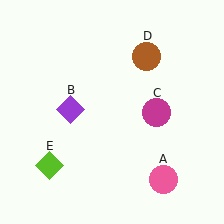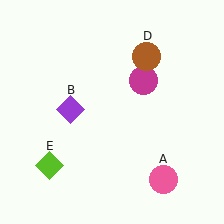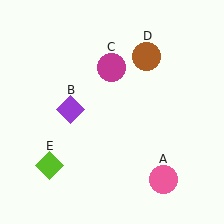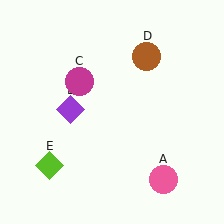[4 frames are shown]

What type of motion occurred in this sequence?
The magenta circle (object C) rotated counterclockwise around the center of the scene.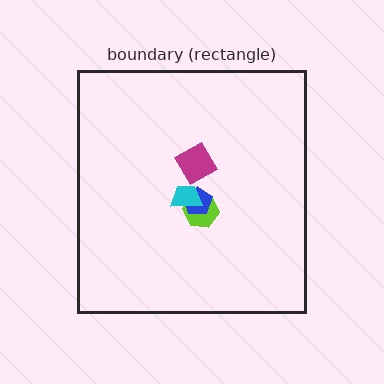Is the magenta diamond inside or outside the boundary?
Inside.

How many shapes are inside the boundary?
4 inside, 0 outside.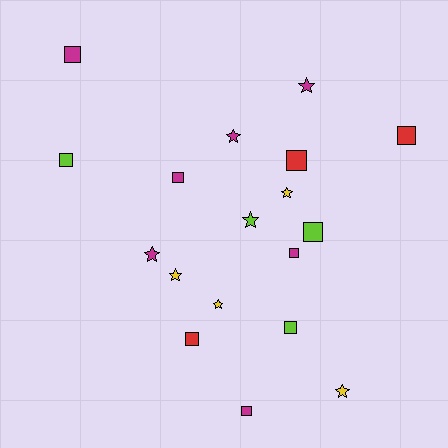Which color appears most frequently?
Magenta, with 7 objects.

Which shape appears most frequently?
Square, with 10 objects.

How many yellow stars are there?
There are 4 yellow stars.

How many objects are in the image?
There are 18 objects.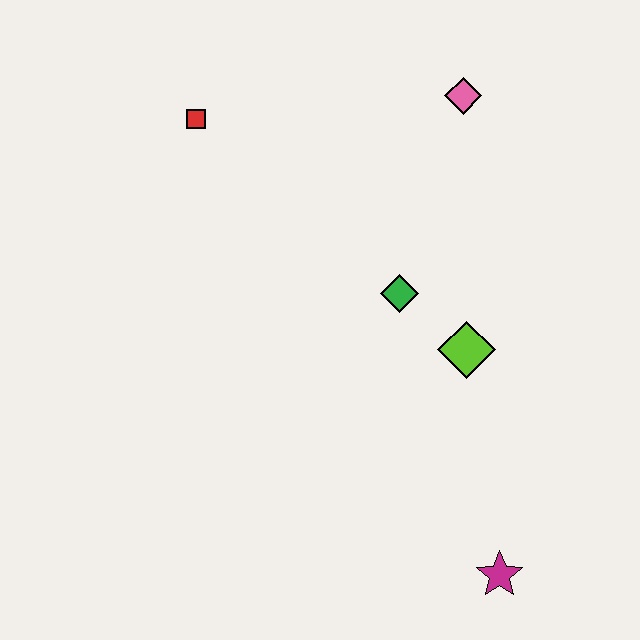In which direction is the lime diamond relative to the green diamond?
The lime diamond is to the right of the green diamond.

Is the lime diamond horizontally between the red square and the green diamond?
No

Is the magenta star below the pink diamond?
Yes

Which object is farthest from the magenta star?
The red square is farthest from the magenta star.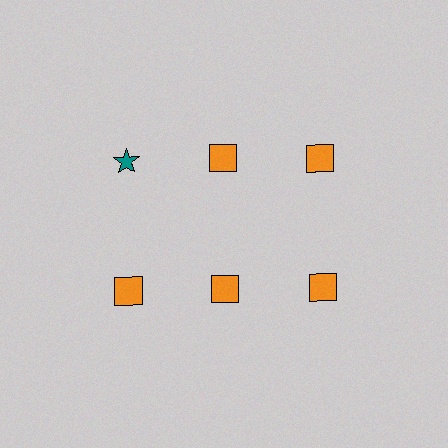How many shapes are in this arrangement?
There are 6 shapes arranged in a grid pattern.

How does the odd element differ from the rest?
It differs in both color (teal instead of orange) and shape (star instead of square).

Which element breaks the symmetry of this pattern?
The teal star in the top row, leftmost column breaks the symmetry. All other shapes are orange squares.